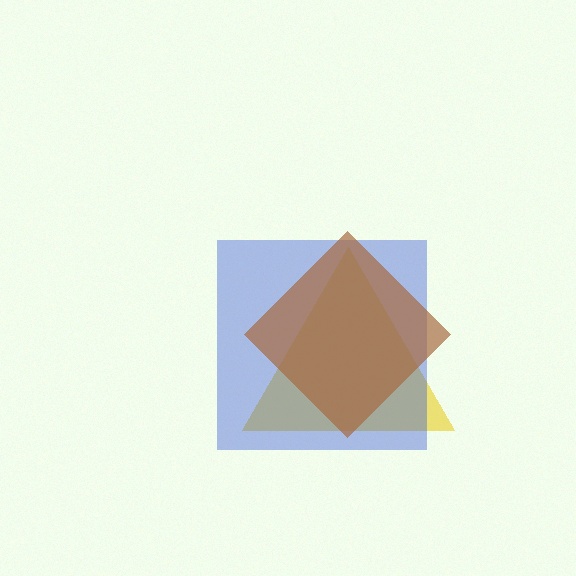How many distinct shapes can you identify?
There are 3 distinct shapes: a yellow triangle, a blue square, a brown diamond.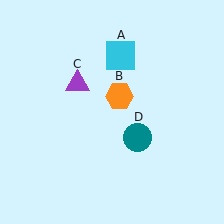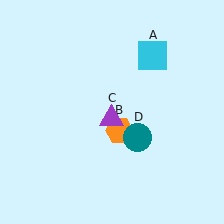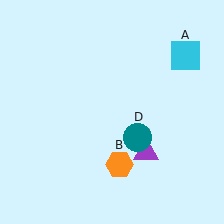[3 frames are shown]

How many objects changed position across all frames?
3 objects changed position: cyan square (object A), orange hexagon (object B), purple triangle (object C).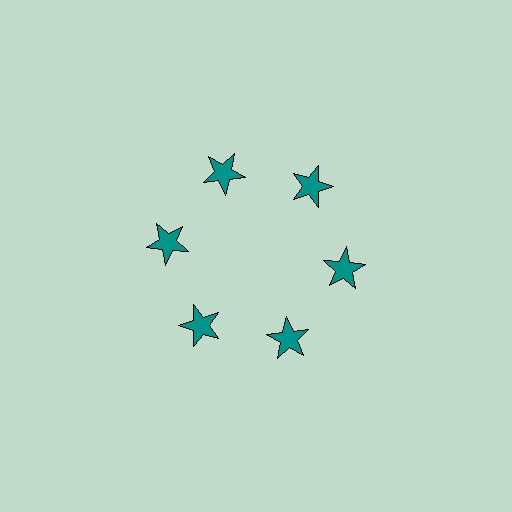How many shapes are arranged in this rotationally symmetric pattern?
There are 6 shapes, arranged in 6 groups of 1.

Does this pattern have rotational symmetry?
Yes, this pattern has 6-fold rotational symmetry. It looks the same after rotating 60 degrees around the center.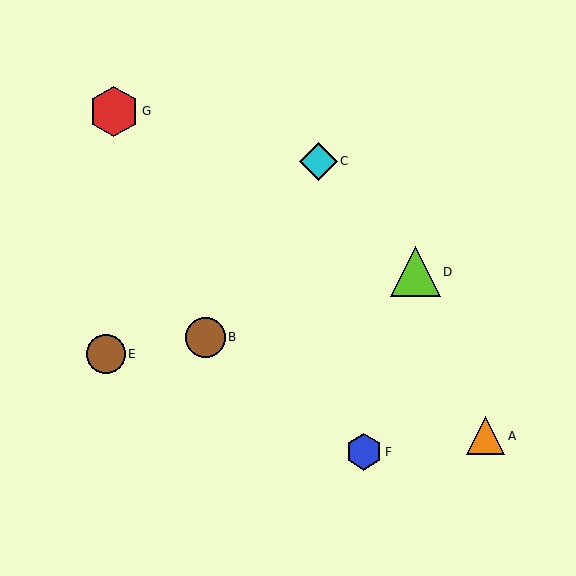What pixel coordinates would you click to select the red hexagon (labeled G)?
Click at (114, 111) to select the red hexagon G.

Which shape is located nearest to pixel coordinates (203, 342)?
The brown circle (labeled B) at (205, 337) is nearest to that location.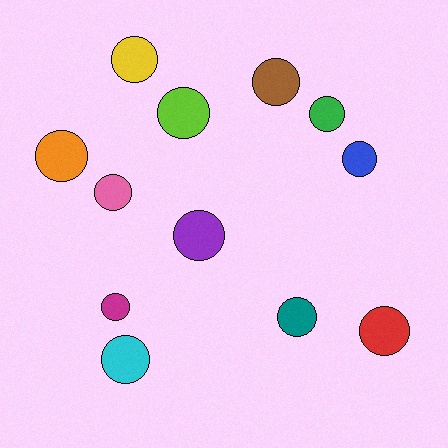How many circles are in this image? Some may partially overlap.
There are 12 circles.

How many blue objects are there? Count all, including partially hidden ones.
There is 1 blue object.